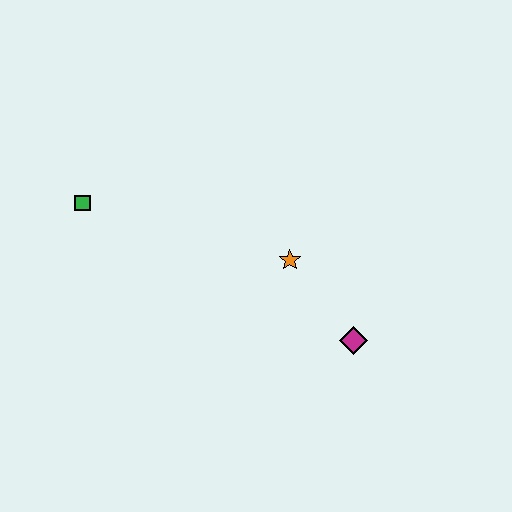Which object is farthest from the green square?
The magenta diamond is farthest from the green square.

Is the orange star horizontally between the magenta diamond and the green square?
Yes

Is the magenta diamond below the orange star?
Yes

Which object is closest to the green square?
The orange star is closest to the green square.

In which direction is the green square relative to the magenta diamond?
The green square is to the left of the magenta diamond.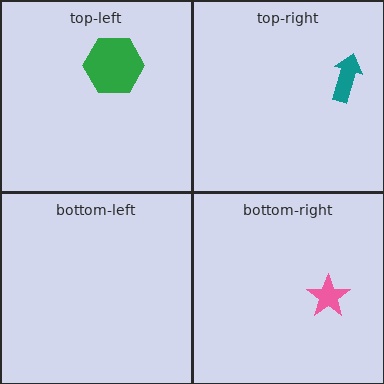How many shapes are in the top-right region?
1.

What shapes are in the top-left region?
The green hexagon.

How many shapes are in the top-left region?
1.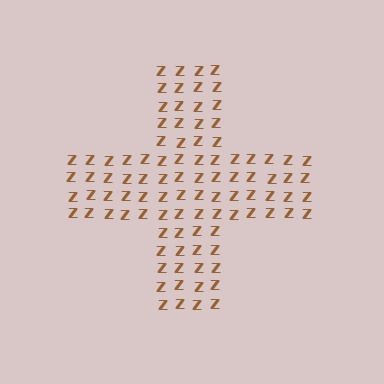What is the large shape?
The large shape is a cross.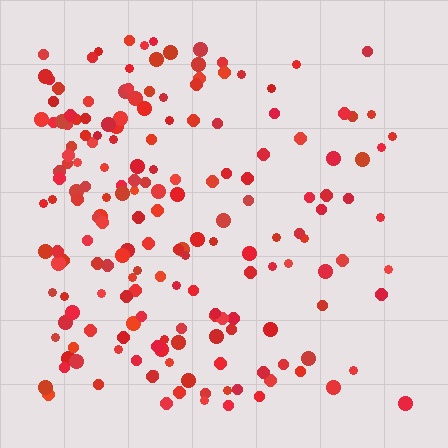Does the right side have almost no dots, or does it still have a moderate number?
Still a moderate number, just noticeably fewer than the left.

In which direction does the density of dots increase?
From right to left, with the left side densest.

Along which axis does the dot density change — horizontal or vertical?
Horizontal.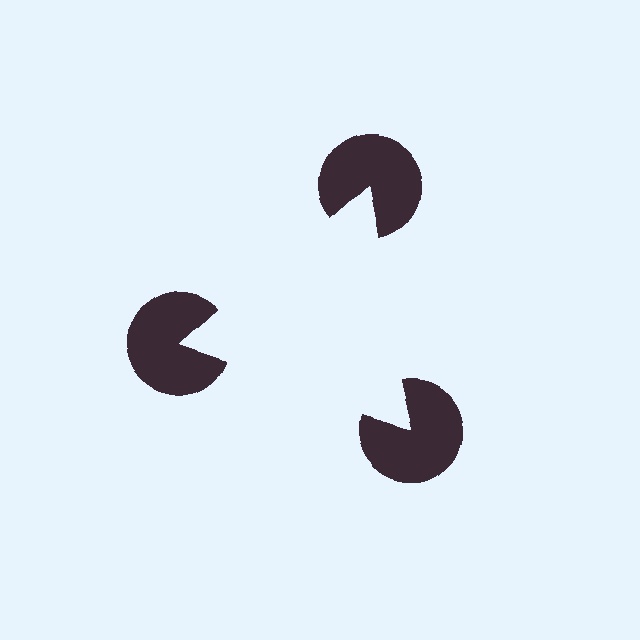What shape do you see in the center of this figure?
An illusory triangle — its edges are inferred from the aligned wedge cuts in the pac-man discs, not physically drawn.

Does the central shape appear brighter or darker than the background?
It typically appears slightly brighter than the background, even though no actual brightness change is drawn.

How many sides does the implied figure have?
3 sides.